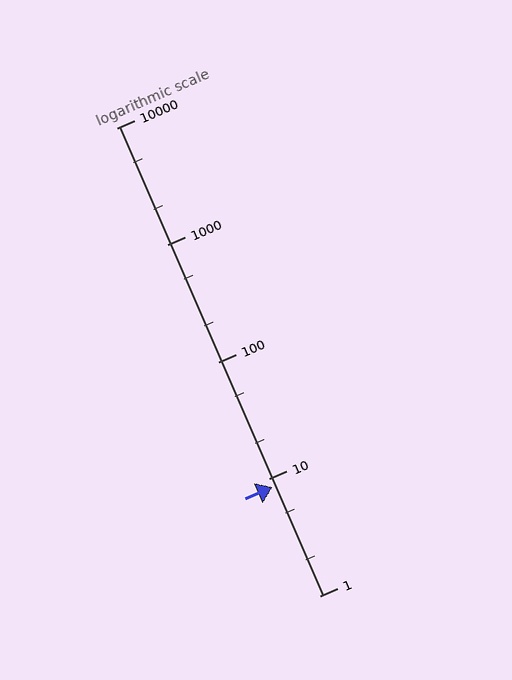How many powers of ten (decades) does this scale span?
The scale spans 4 decades, from 1 to 10000.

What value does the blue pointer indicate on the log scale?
The pointer indicates approximately 8.5.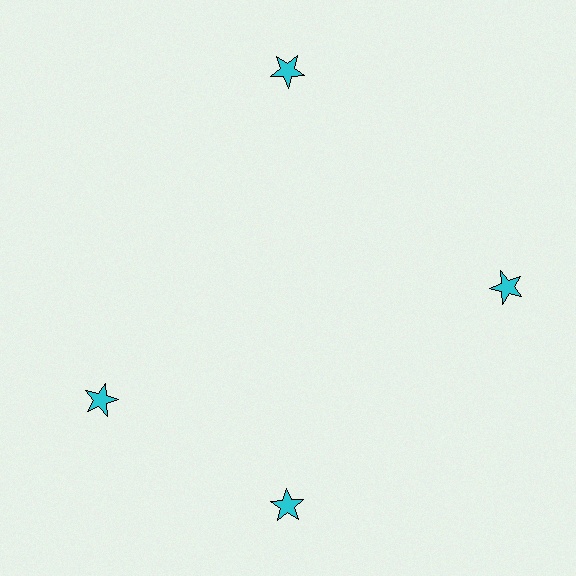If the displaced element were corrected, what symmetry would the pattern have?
It would have 4-fold rotational symmetry — the pattern would map onto itself every 90 degrees.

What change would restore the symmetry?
The symmetry would be restored by rotating it back into even spacing with its neighbors so that all 4 stars sit at equal angles and equal distance from the center.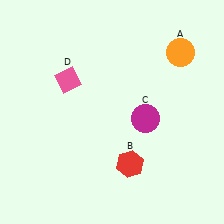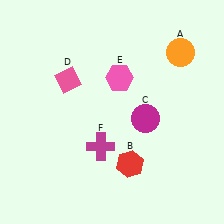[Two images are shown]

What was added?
A pink hexagon (E), a magenta cross (F) were added in Image 2.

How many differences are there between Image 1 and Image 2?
There are 2 differences between the two images.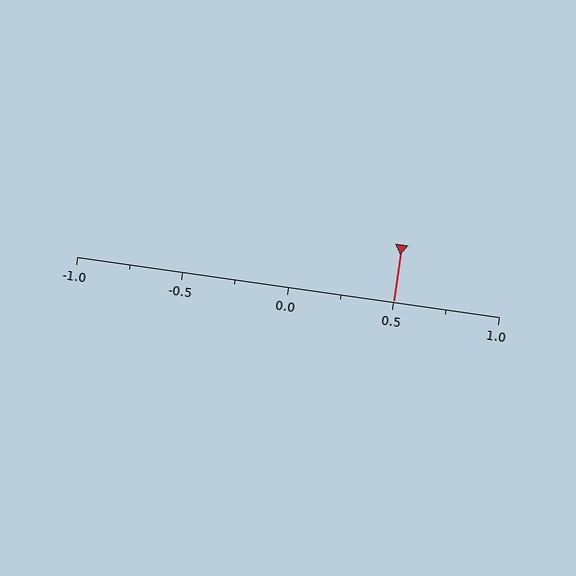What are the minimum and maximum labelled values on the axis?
The axis runs from -1.0 to 1.0.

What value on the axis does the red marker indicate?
The marker indicates approximately 0.5.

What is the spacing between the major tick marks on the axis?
The major ticks are spaced 0.5 apart.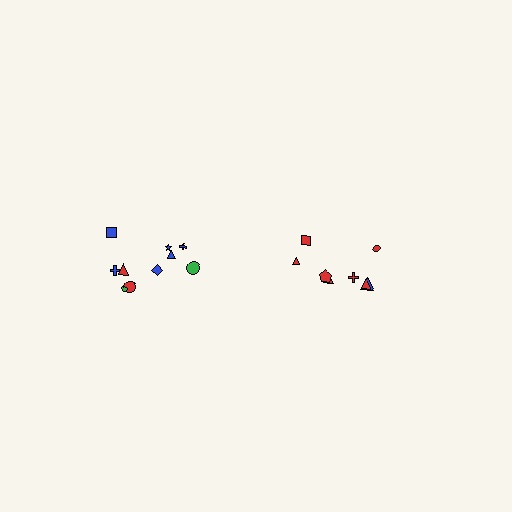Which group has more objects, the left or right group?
The left group.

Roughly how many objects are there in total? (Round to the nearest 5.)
Roughly 20 objects in total.